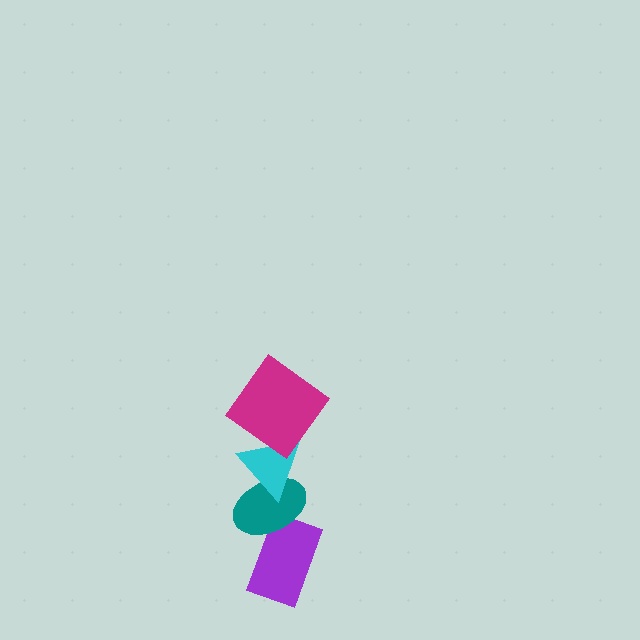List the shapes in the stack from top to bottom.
From top to bottom: the magenta diamond, the cyan triangle, the teal ellipse, the purple rectangle.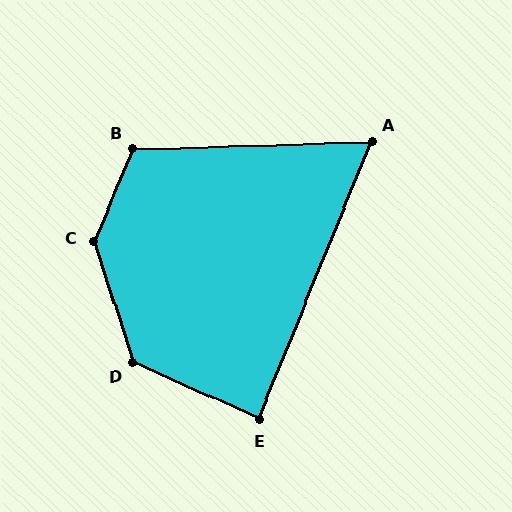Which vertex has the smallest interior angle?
A, at approximately 66 degrees.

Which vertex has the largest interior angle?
C, at approximately 139 degrees.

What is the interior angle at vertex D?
Approximately 132 degrees (obtuse).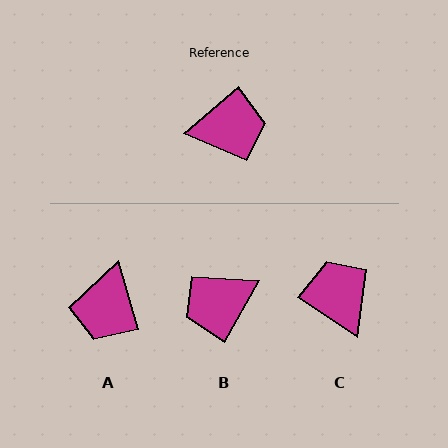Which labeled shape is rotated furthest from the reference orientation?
B, about 159 degrees away.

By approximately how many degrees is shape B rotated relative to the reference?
Approximately 159 degrees clockwise.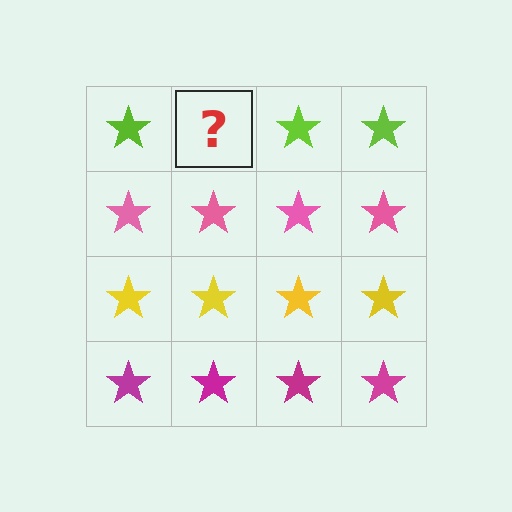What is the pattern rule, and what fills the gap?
The rule is that each row has a consistent color. The gap should be filled with a lime star.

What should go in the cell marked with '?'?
The missing cell should contain a lime star.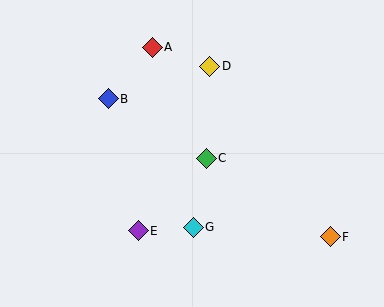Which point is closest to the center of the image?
Point C at (206, 158) is closest to the center.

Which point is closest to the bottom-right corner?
Point F is closest to the bottom-right corner.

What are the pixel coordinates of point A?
Point A is at (152, 47).